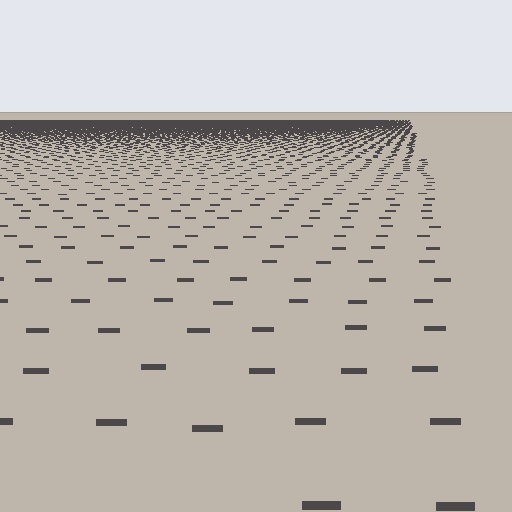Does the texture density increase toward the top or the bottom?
Density increases toward the top.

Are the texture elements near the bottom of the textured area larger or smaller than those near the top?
Larger. Near the bottom, elements are closer to the viewer and appear at a bigger on-screen size.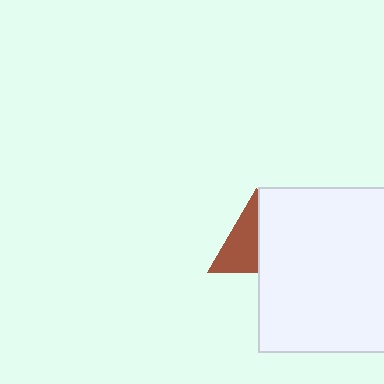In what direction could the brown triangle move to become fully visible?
The brown triangle could move left. That would shift it out from behind the white square entirely.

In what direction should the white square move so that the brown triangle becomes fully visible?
The white square should move right. That is the shortest direction to clear the overlap and leave the brown triangle fully visible.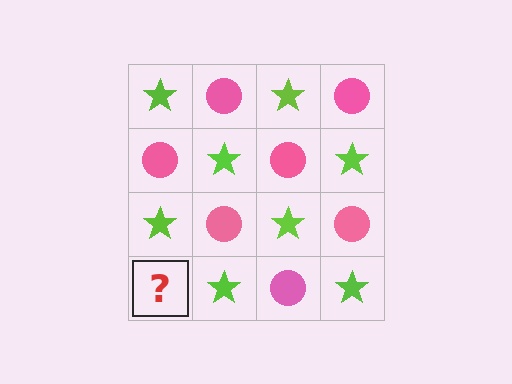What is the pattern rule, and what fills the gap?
The rule is that it alternates lime star and pink circle in a checkerboard pattern. The gap should be filled with a pink circle.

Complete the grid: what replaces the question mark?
The question mark should be replaced with a pink circle.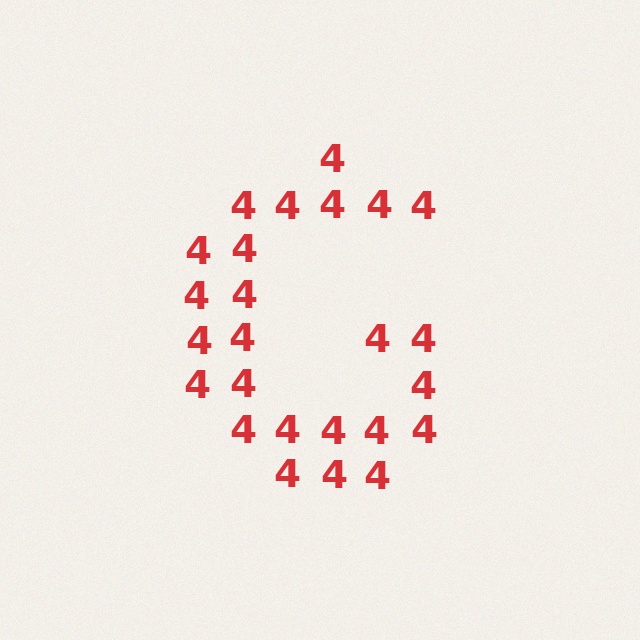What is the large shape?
The large shape is the letter G.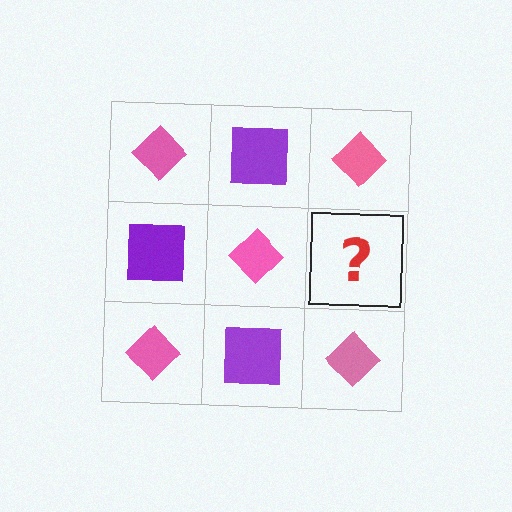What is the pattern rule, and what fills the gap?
The rule is that it alternates pink diamond and purple square in a checkerboard pattern. The gap should be filled with a purple square.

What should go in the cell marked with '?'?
The missing cell should contain a purple square.